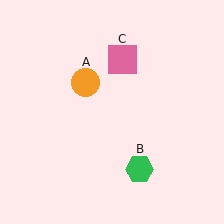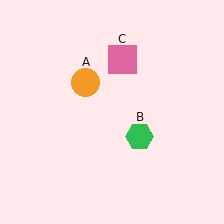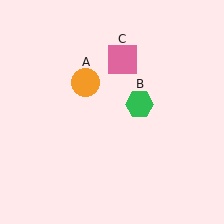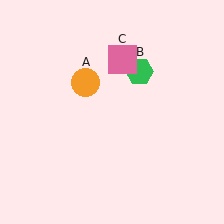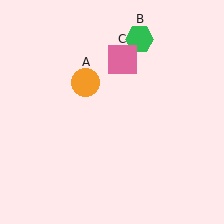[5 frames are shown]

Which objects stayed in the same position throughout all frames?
Orange circle (object A) and pink square (object C) remained stationary.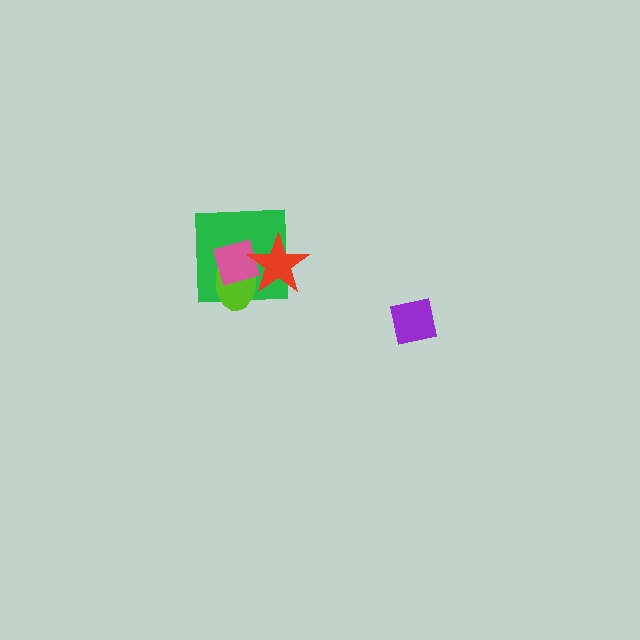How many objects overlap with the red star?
3 objects overlap with the red star.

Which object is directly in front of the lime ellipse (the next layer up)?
The pink diamond is directly in front of the lime ellipse.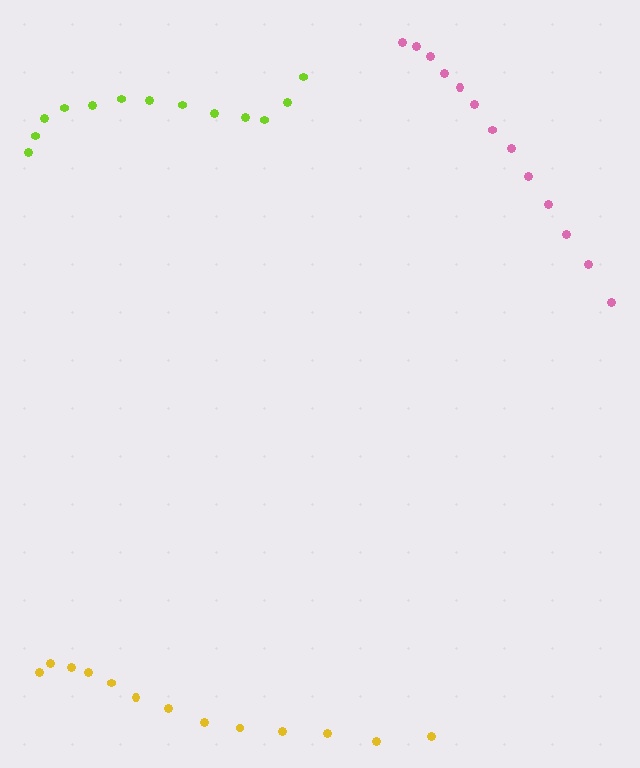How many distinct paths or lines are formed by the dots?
There are 3 distinct paths.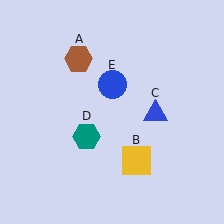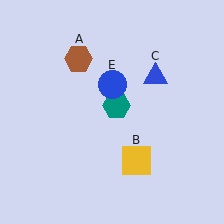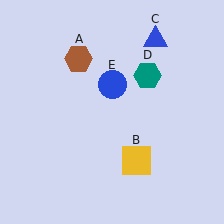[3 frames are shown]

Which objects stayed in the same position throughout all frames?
Brown hexagon (object A) and yellow square (object B) and blue circle (object E) remained stationary.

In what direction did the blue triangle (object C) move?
The blue triangle (object C) moved up.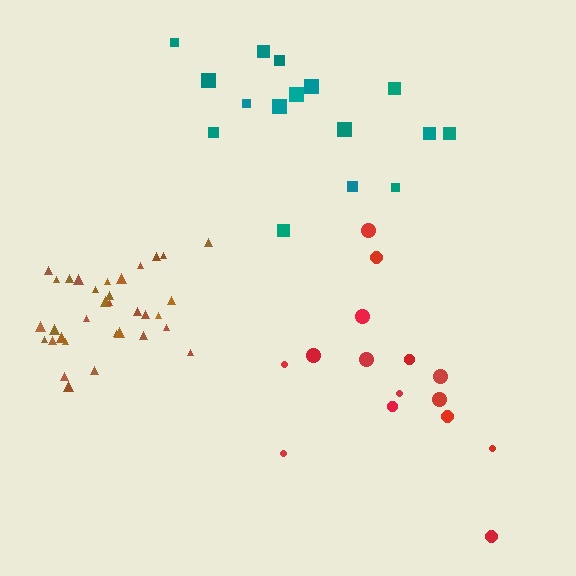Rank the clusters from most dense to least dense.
brown, teal, red.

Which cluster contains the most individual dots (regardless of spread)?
Brown (33).